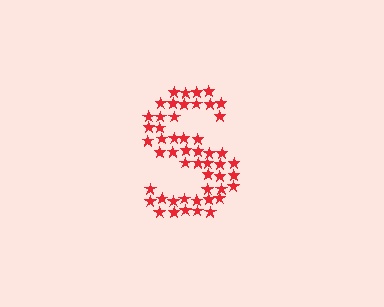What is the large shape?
The large shape is the letter S.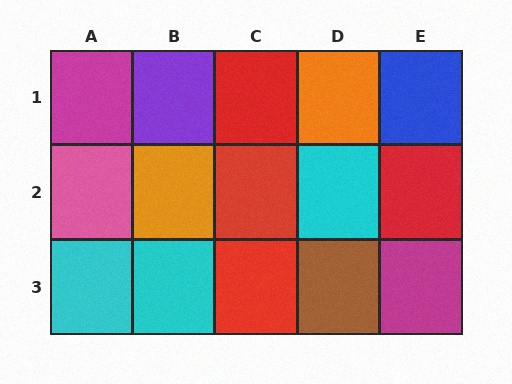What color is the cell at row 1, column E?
Blue.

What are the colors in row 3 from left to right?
Cyan, cyan, red, brown, magenta.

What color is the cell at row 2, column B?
Orange.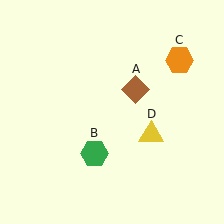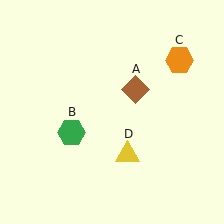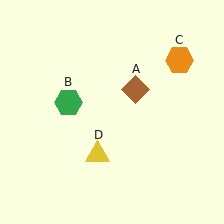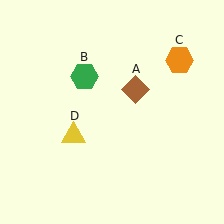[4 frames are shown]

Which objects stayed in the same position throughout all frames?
Brown diamond (object A) and orange hexagon (object C) remained stationary.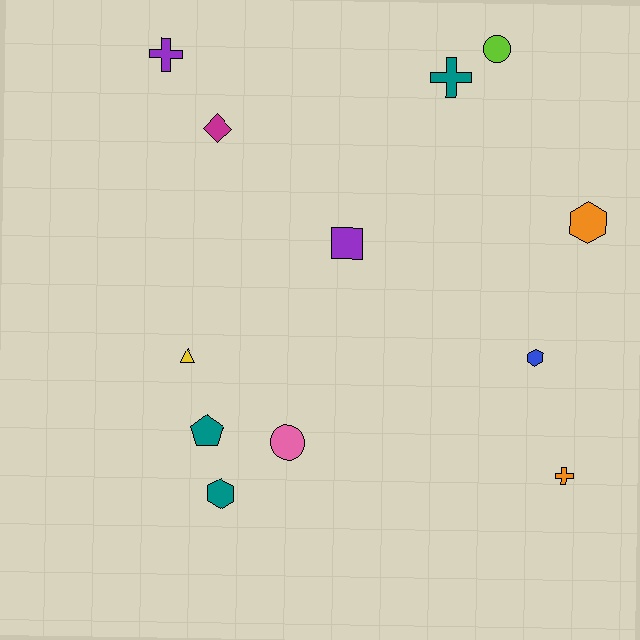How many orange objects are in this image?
There are 2 orange objects.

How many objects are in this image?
There are 12 objects.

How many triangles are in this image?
There is 1 triangle.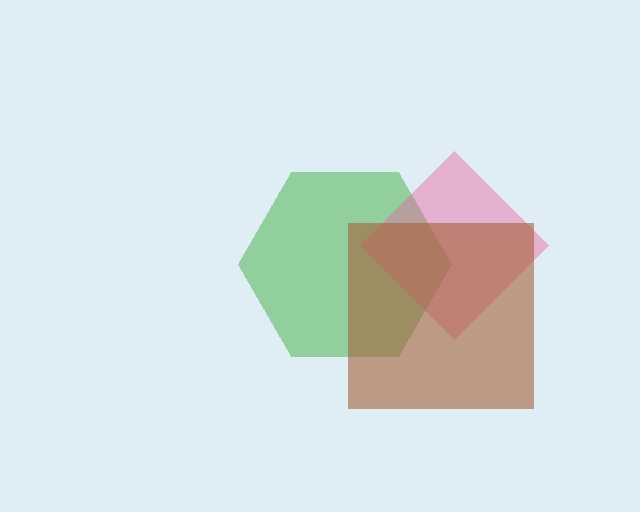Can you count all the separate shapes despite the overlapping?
Yes, there are 3 separate shapes.